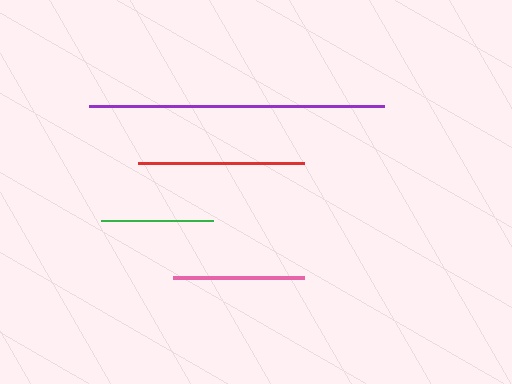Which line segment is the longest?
The purple line is the longest at approximately 296 pixels.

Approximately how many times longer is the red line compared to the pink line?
The red line is approximately 1.3 times the length of the pink line.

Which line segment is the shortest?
The green line is the shortest at approximately 111 pixels.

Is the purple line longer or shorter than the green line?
The purple line is longer than the green line.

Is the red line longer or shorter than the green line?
The red line is longer than the green line.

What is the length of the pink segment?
The pink segment is approximately 130 pixels long.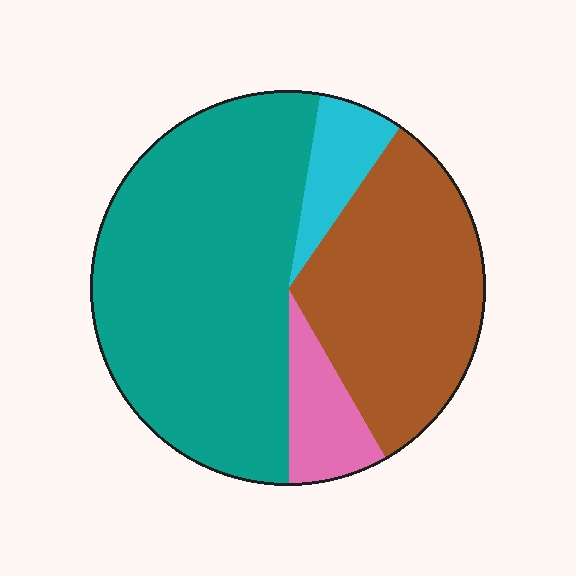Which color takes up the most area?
Teal, at roughly 55%.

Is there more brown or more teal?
Teal.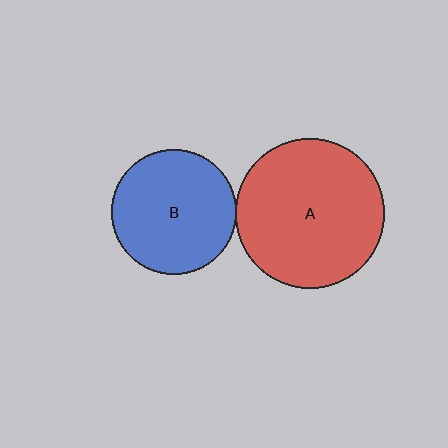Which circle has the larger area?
Circle A (red).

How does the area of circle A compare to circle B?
Approximately 1.4 times.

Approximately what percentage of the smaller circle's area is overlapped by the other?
Approximately 5%.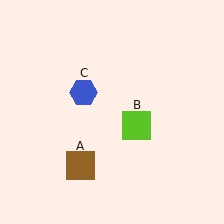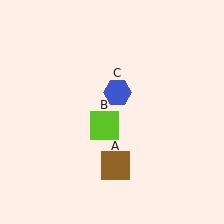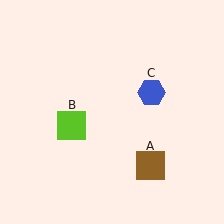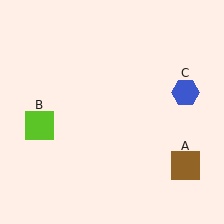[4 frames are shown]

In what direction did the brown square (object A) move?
The brown square (object A) moved right.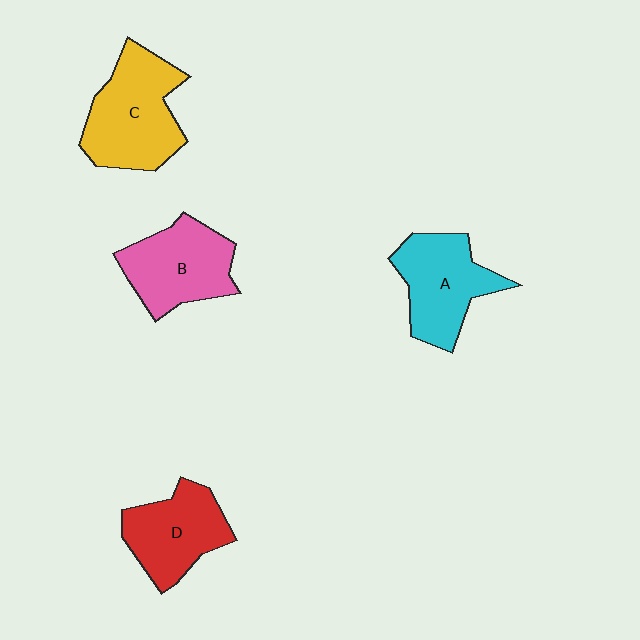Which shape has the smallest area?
Shape D (red).